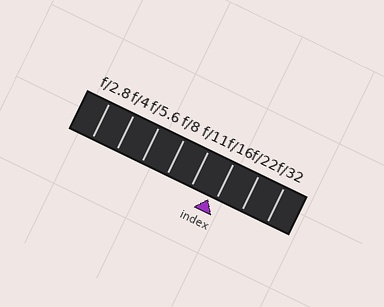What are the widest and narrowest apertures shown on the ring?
The widest aperture shown is f/2.8 and the narrowest is f/32.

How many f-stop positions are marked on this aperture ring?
There are 8 f-stop positions marked.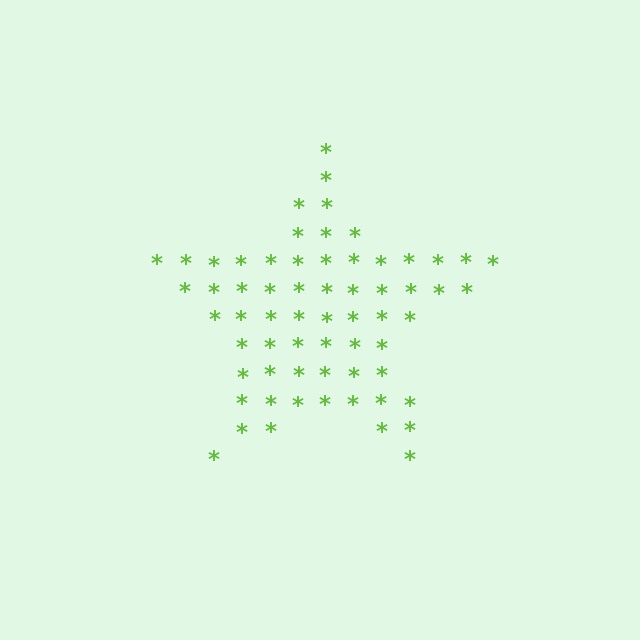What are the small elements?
The small elements are asterisks.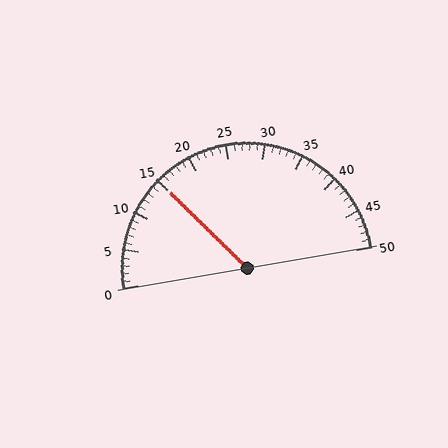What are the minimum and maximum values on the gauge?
The gauge ranges from 0 to 50.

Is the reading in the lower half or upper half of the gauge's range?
The reading is in the lower half of the range (0 to 50).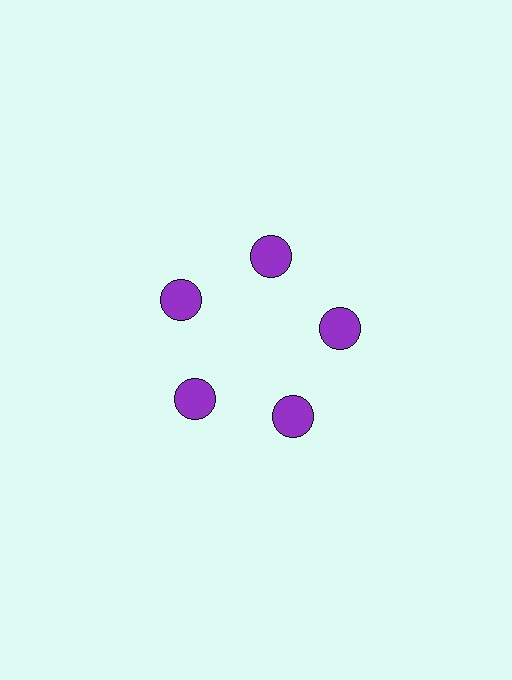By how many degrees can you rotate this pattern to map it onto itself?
The pattern maps onto itself every 72 degrees of rotation.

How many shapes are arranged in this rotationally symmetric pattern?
There are 5 shapes, arranged in 5 groups of 1.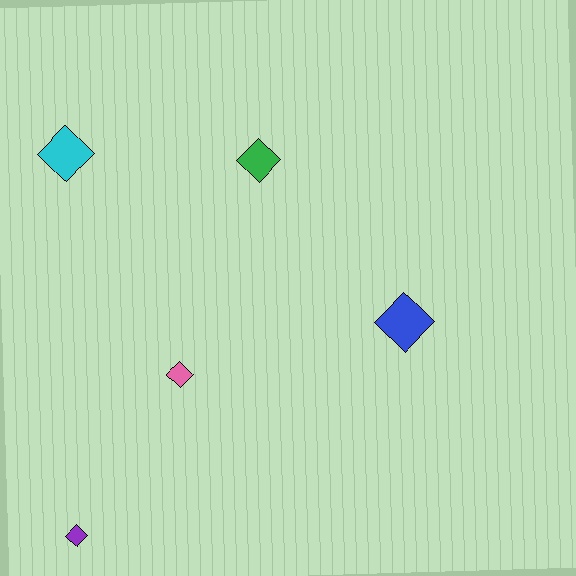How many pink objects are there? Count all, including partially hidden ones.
There is 1 pink object.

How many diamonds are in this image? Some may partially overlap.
There are 5 diamonds.